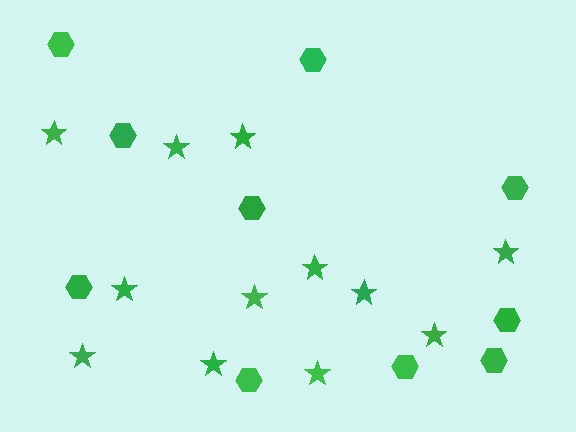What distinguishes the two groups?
There are 2 groups: one group of hexagons (10) and one group of stars (12).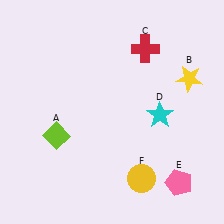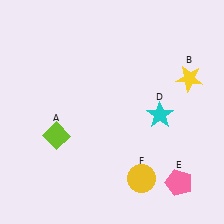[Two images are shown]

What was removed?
The red cross (C) was removed in Image 2.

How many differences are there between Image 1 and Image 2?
There is 1 difference between the two images.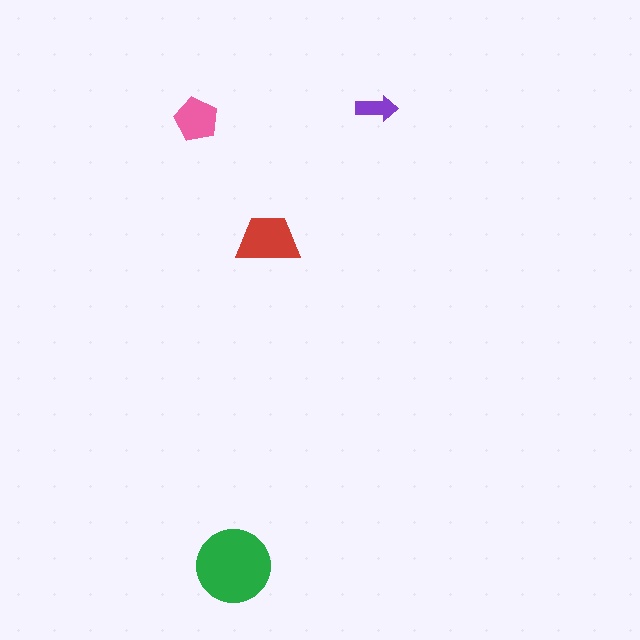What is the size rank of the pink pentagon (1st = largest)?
3rd.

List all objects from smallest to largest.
The purple arrow, the pink pentagon, the red trapezoid, the green circle.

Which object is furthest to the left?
The pink pentagon is leftmost.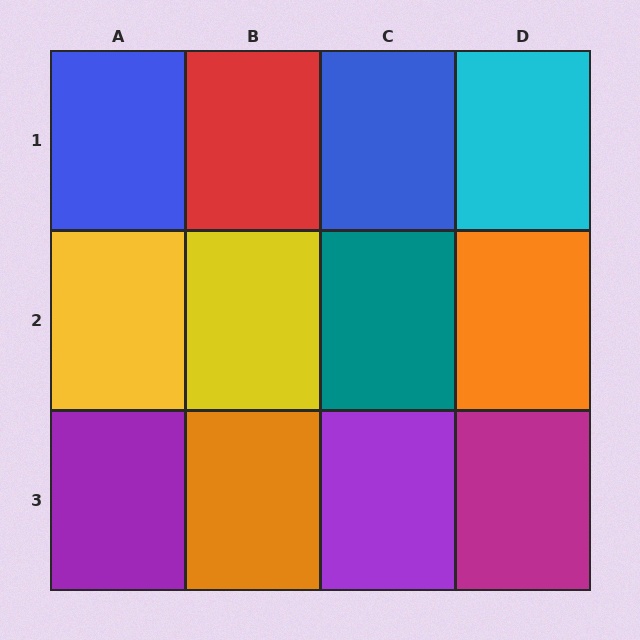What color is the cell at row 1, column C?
Blue.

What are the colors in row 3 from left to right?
Purple, orange, purple, magenta.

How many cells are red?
1 cell is red.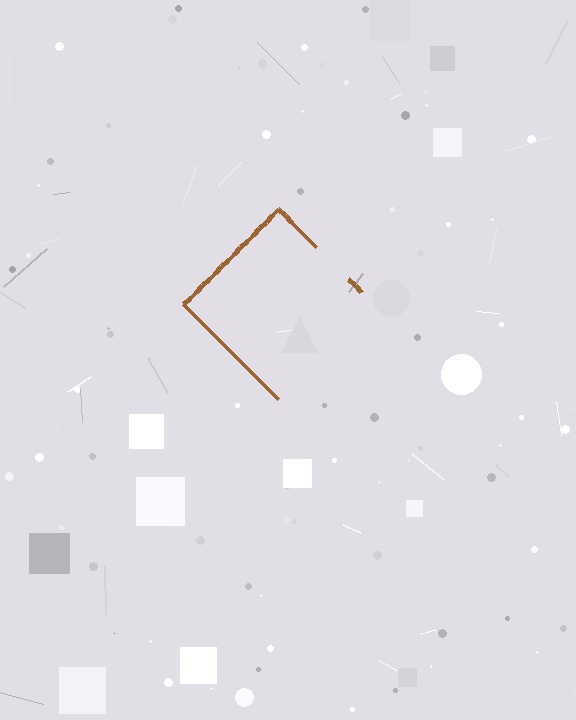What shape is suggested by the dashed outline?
The dashed outline suggests a diamond.